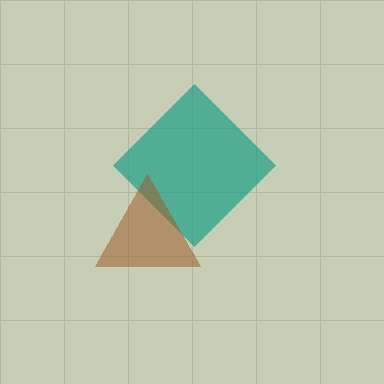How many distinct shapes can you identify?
There are 2 distinct shapes: a teal diamond, a brown triangle.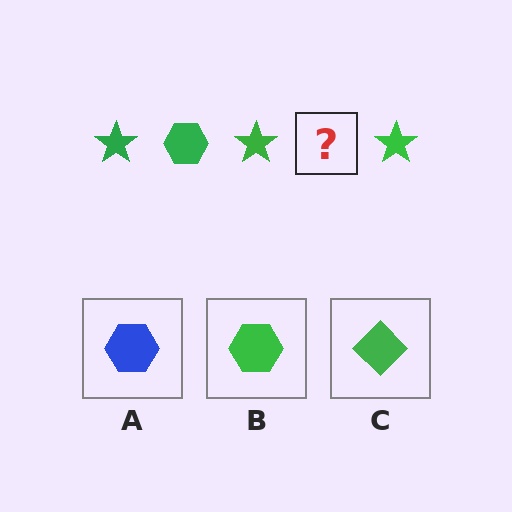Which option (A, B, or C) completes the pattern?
B.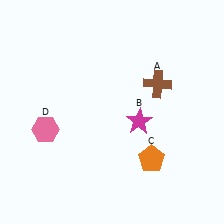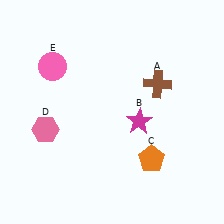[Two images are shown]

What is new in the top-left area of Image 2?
A pink circle (E) was added in the top-left area of Image 2.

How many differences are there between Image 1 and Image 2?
There is 1 difference between the two images.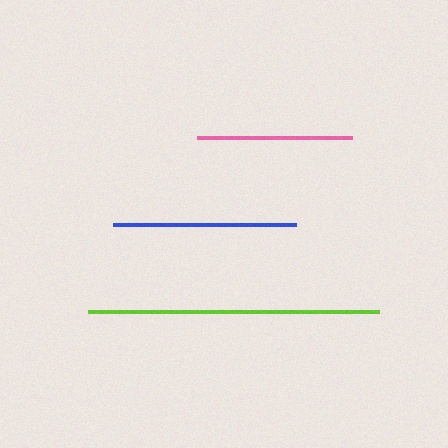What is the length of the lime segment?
The lime segment is approximately 292 pixels long.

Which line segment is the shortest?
The pink line is the shortest at approximately 155 pixels.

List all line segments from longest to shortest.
From longest to shortest: lime, blue, pink.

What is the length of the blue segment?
The blue segment is approximately 183 pixels long.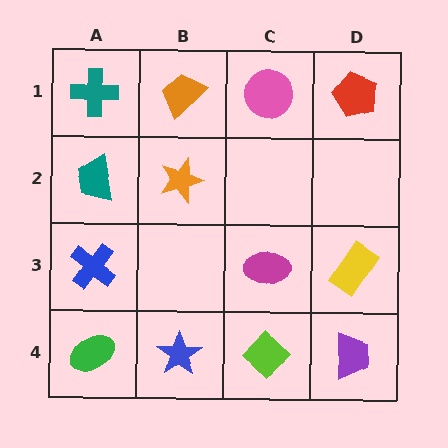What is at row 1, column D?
A red pentagon.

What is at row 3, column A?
A blue cross.